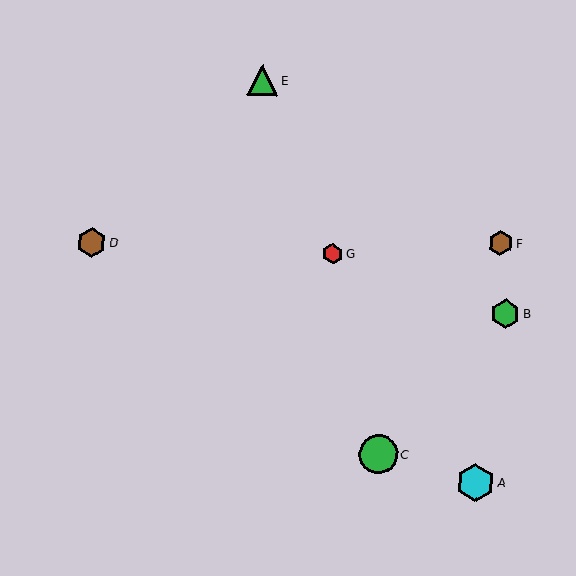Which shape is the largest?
The green circle (labeled C) is the largest.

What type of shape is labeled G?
Shape G is a red hexagon.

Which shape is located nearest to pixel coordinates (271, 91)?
The green triangle (labeled E) at (262, 80) is nearest to that location.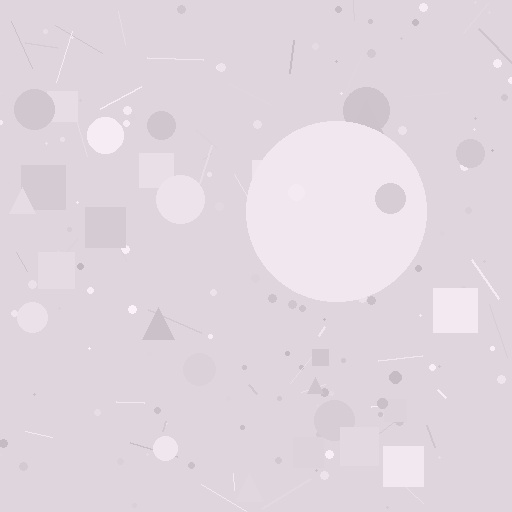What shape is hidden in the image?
A circle is hidden in the image.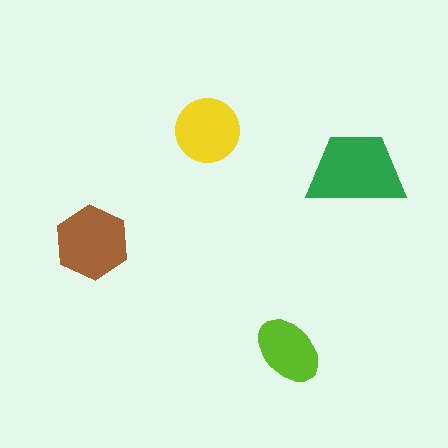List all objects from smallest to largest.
The lime ellipse, the yellow circle, the brown hexagon, the green trapezoid.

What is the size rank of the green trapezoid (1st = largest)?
1st.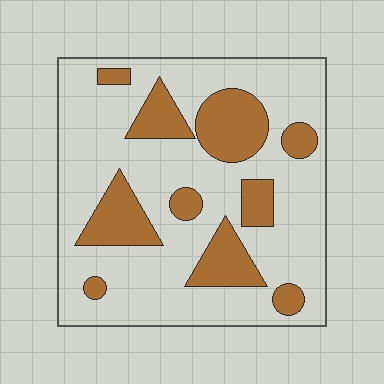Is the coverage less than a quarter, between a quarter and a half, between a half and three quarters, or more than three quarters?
Between a quarter and a half.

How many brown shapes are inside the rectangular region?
10.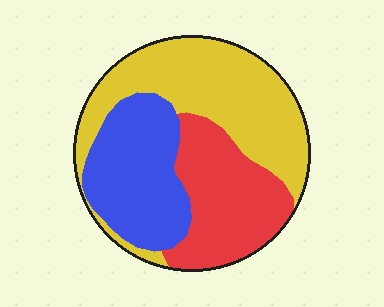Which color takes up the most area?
Yellow, at roughly 45%.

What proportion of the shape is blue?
Blue covers 28% of the shape.